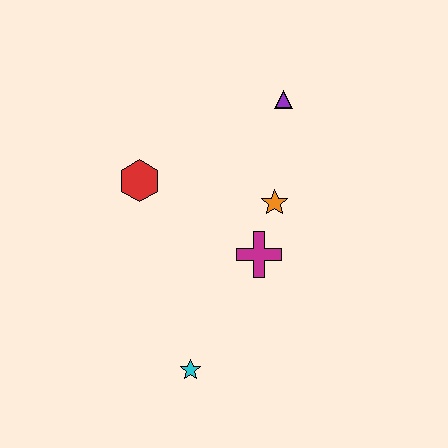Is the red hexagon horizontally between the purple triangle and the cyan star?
No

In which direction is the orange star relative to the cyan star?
The orange star is above the cyan star.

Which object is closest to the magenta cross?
The orange star is closest to the magenta cross.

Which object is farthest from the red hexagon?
The cyan star is farthest from the red hexagon.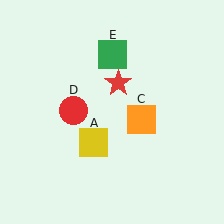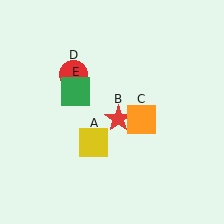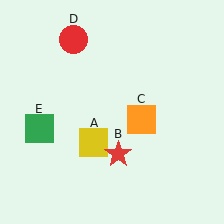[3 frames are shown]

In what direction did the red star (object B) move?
The red star (object B) moved down.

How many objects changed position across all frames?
3 objects changed position: red star (object B), red circle (object D), green square (object E).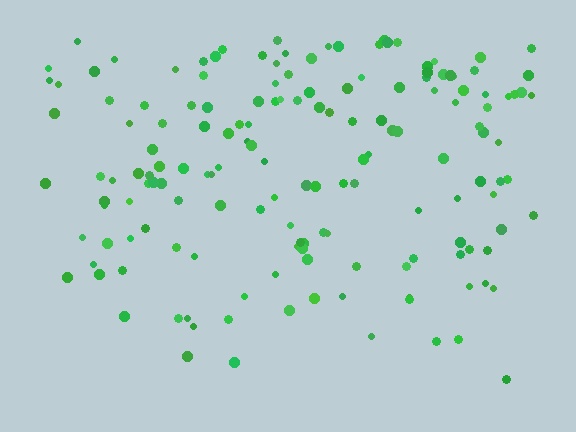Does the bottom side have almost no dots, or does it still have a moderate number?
Still a moderate number, just noticeably fewer than the top.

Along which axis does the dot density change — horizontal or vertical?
Vertical.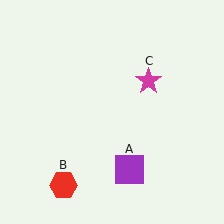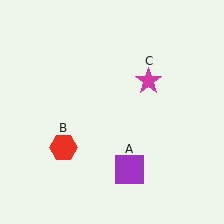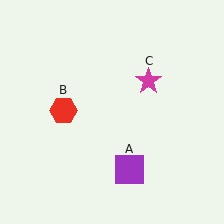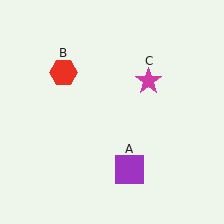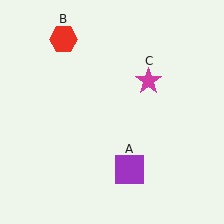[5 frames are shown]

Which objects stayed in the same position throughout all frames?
Purple square (object A) and magenta star (object C) remained stationary.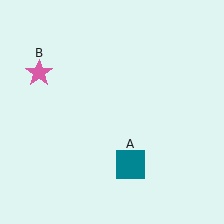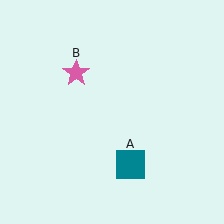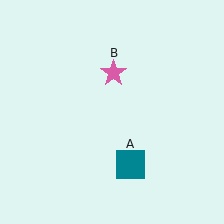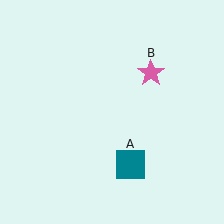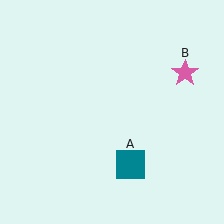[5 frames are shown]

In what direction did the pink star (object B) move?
The pink star (object B) moved right.